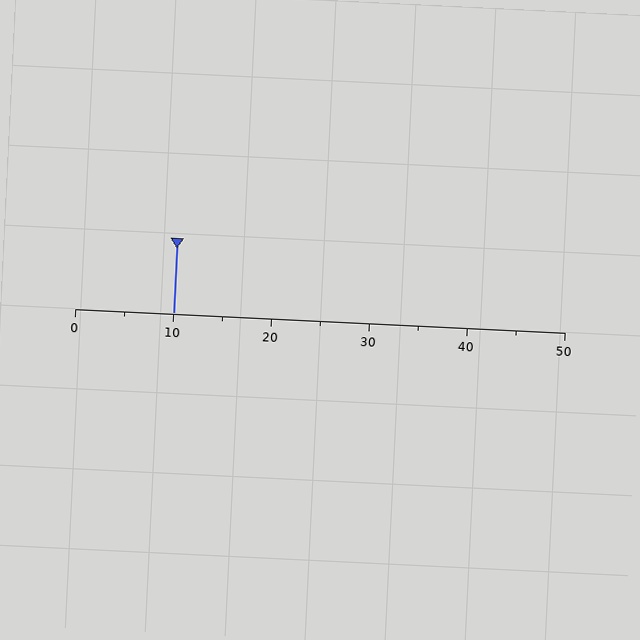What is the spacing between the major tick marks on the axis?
The major ticks are spaced 10 apart.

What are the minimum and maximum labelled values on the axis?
The axis runs from 0 to 50.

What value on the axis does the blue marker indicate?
The marker indicates approximately 10.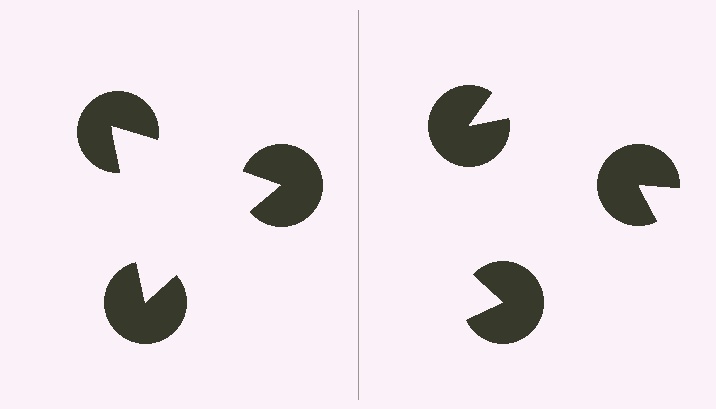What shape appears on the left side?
An illusory triangle.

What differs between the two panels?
The pac-man discs are positioned identically on both sides; only the wedge orientations differ. On the left they align to a triangle; on the right they are misaligned.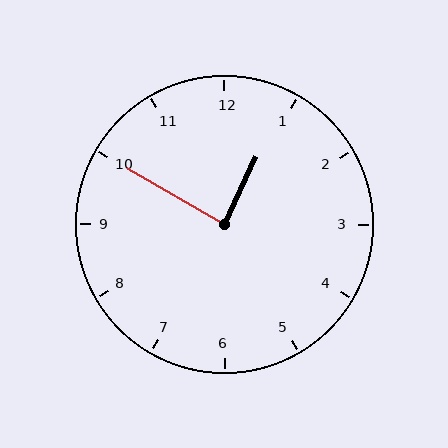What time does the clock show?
12:50.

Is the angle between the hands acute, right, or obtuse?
It is right.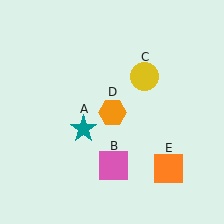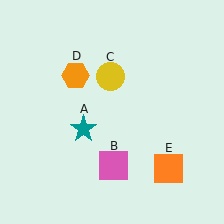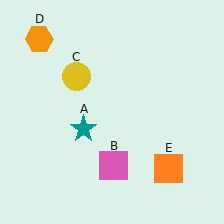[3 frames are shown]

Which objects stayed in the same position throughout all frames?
Teal star (object A) and pink square (object B) and orange square (object E) remained stationary.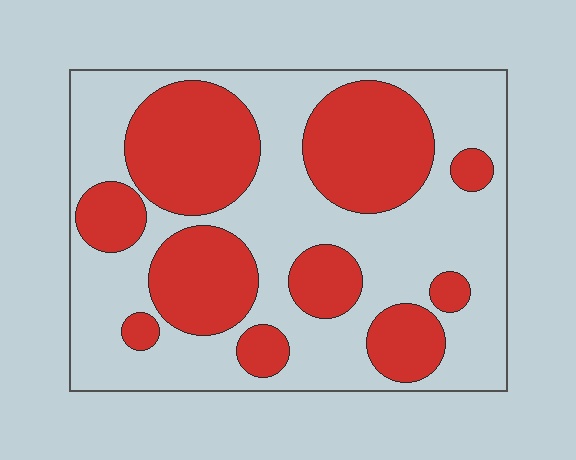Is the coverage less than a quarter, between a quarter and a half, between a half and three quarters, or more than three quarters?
Between a quarter and a half.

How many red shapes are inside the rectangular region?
10.